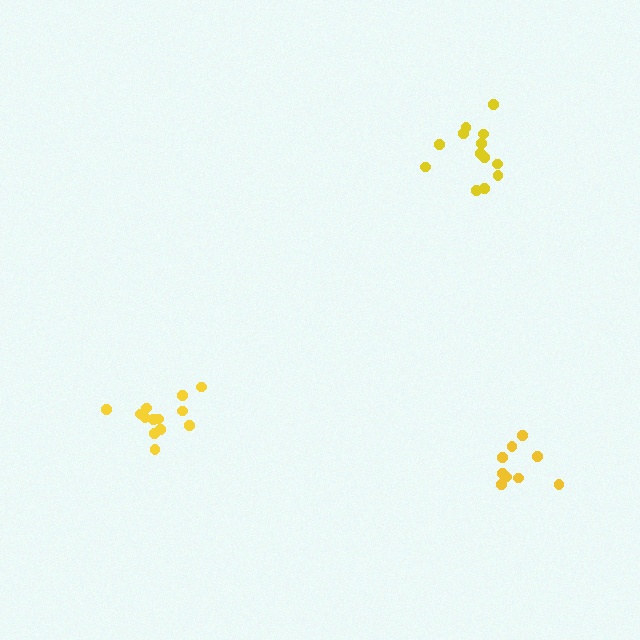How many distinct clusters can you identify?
There are 3 distinct clusters.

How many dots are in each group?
Group 1: 13 dots, Group 2: 13 dots, Group 3: 9 dots (35 total).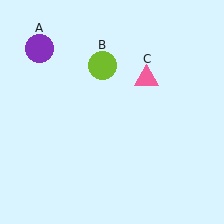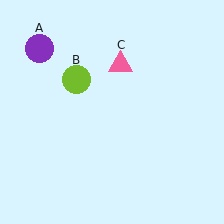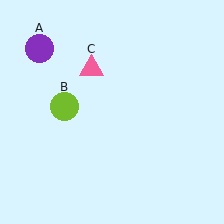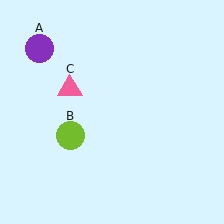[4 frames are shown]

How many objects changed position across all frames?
2 objects changed position: lime circle (object B), pink triangle (object C).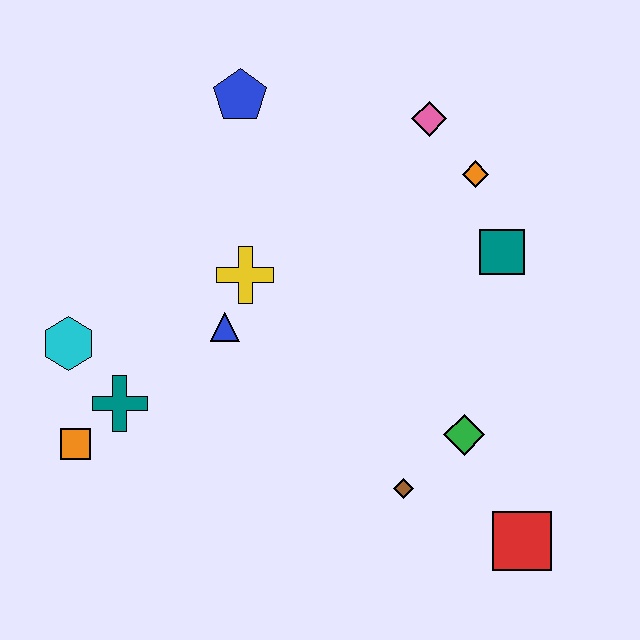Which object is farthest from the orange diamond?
The orange square is farthest from the orange diamond.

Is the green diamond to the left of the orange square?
No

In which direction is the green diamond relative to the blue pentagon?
The green diamond is below the blue pentagon.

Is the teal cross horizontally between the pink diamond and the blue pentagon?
No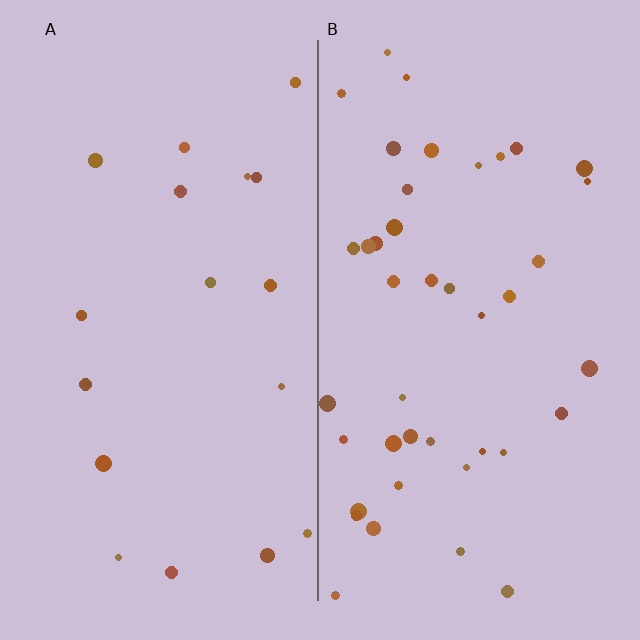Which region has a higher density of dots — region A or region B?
B (the right).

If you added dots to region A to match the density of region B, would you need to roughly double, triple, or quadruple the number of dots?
Approximately double.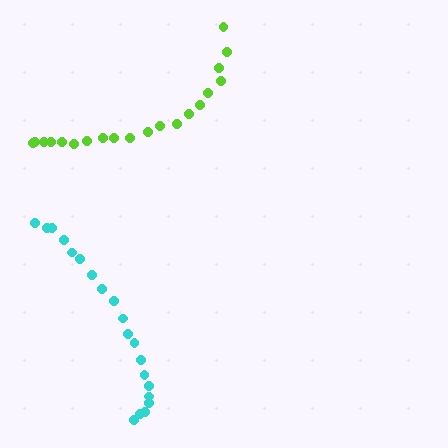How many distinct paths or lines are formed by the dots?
There are 2 distinct paths.